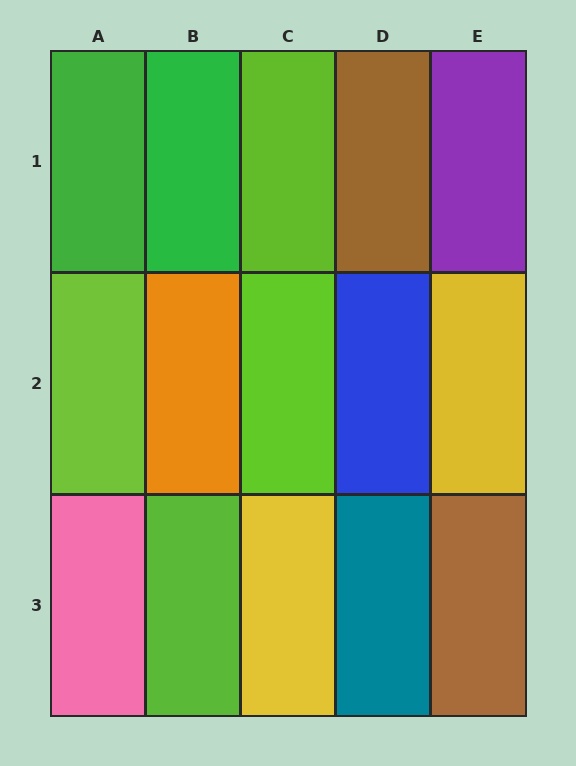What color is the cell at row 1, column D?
Brown.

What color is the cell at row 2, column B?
Orange.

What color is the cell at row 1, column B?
Green.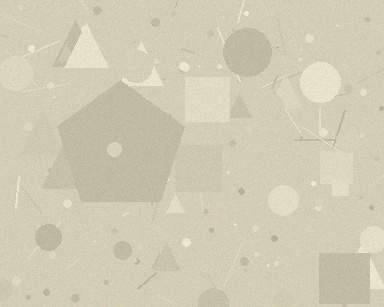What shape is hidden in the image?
A pentagon is hidden in the image.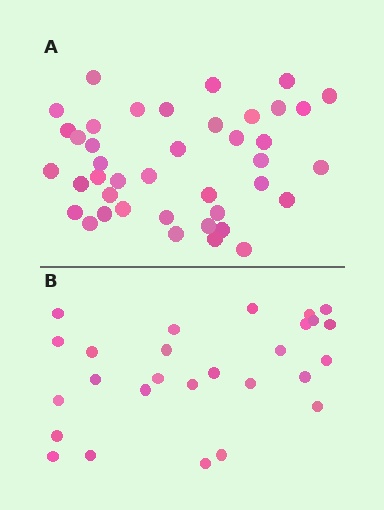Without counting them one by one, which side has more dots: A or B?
Region A (the top region) has more dots.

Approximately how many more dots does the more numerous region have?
Region A has approximately 15 more dots than region B.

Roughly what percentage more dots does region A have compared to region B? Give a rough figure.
About 50% more.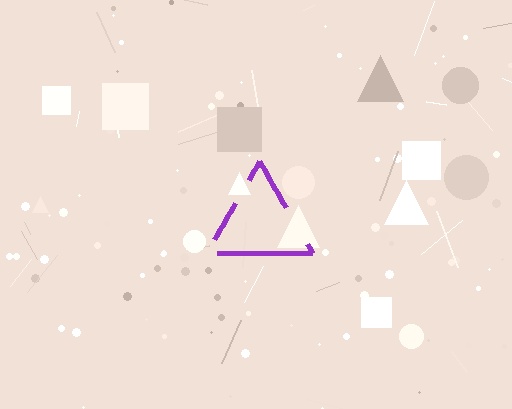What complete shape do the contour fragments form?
The contour fragments form a triangle.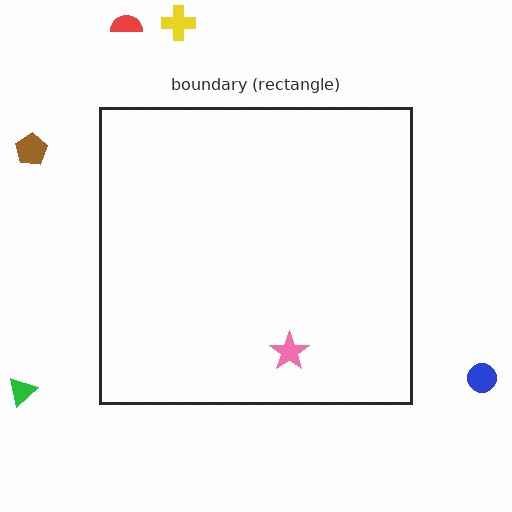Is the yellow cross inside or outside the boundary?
Outside.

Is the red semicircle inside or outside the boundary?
Outside.